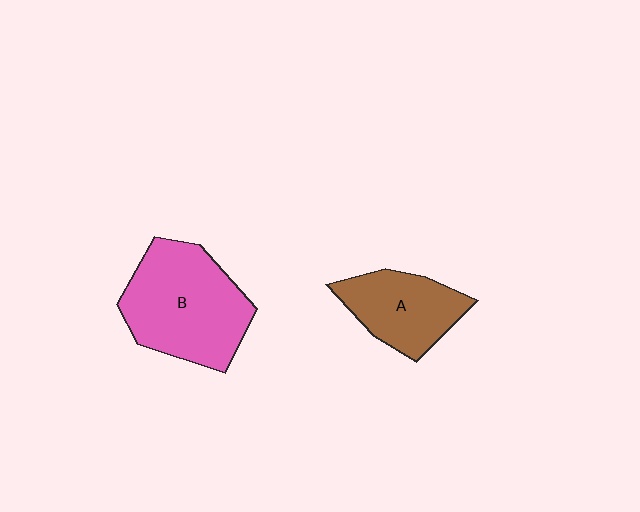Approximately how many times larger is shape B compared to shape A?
Approximately 1.6 times.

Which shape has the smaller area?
Shape A (brown).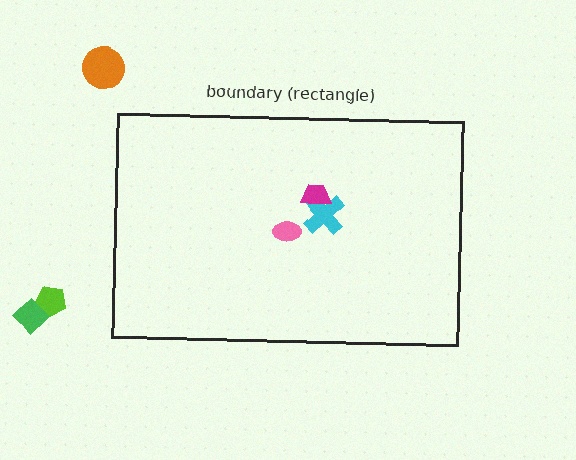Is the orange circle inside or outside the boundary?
Outside.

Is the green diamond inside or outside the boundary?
Outside.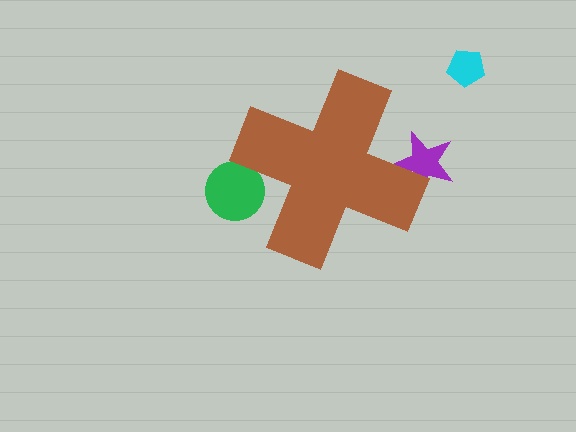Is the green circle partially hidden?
Yes, the green circle is partially hidden behind the brown cross.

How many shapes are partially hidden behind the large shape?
2 shapes are partially hidden.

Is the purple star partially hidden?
Yes, the purple star is partially hidden behind the brown cross.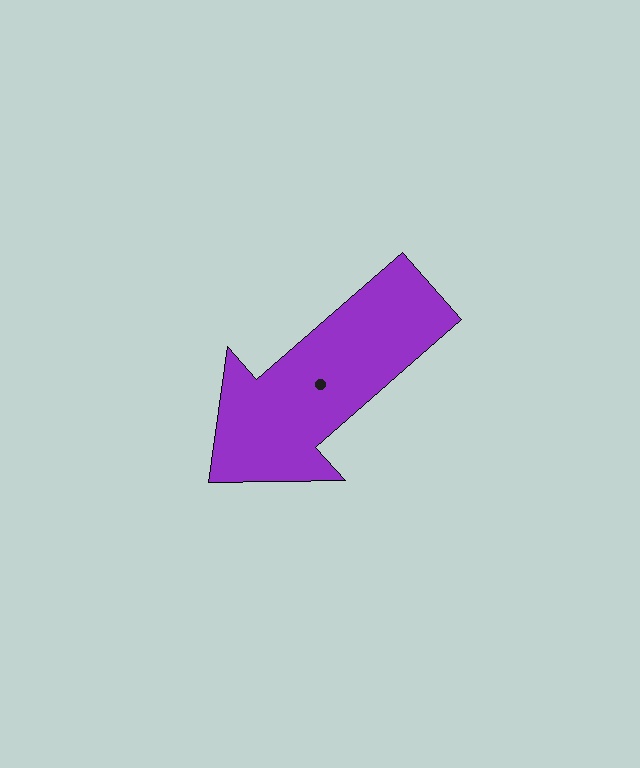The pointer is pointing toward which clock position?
Roughly 8 o'clock.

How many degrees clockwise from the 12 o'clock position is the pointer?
Approximately 229 degrees.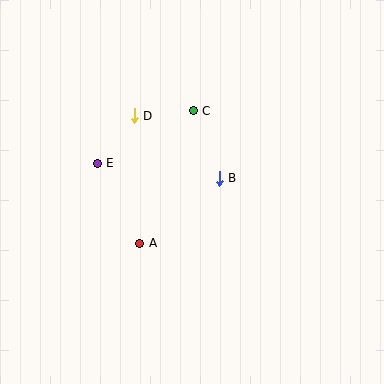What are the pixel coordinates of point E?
Point E is at (97, 163).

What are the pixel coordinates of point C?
Point C is at (193, 111).